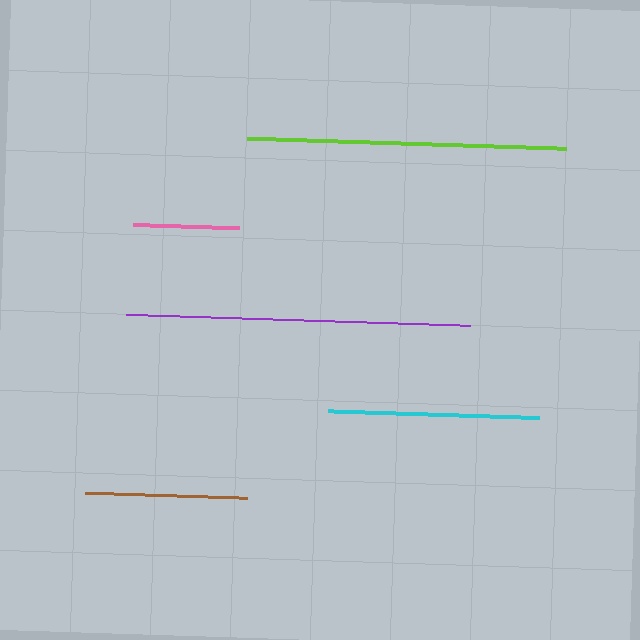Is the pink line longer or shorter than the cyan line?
The cyan line is longer than the pink line.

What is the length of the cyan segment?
The cyan segment is approximately 211 pixels long.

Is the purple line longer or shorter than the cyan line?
The purple line is longer than the cyan line.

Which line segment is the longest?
The purple line is the longest at approximately 344 pixels.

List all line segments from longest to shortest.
From longest to shortest: purple, lime, cyan, brown, pink.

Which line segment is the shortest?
The pink line is the shortest at approximately 106 pixels.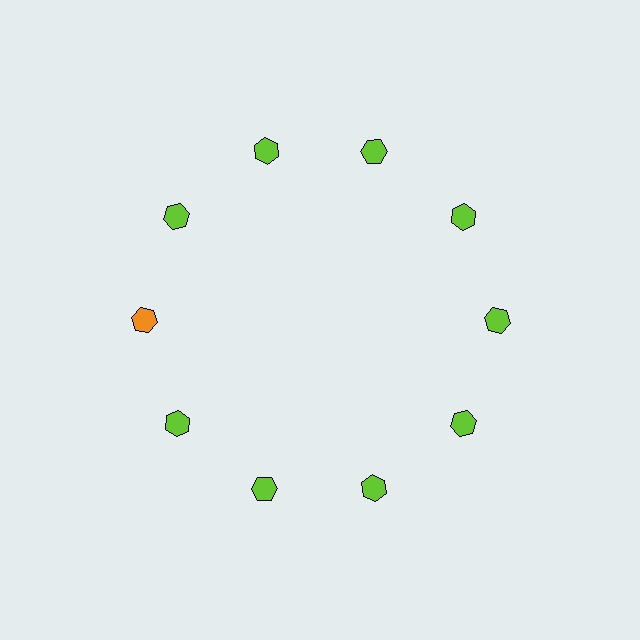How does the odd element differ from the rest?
It has a different color: orange instead of lime.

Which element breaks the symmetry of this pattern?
The orange hexagon at roughly the 9 o'clock position breaks the symmetry. All other shapes are lime hexagons.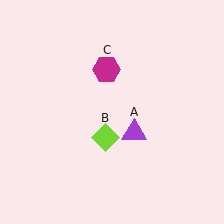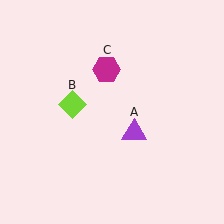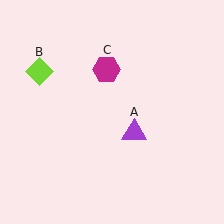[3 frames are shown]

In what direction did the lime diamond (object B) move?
The lime diamond (object B) moved up and to the left.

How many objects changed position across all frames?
1 object changed position: lime diamond (object B).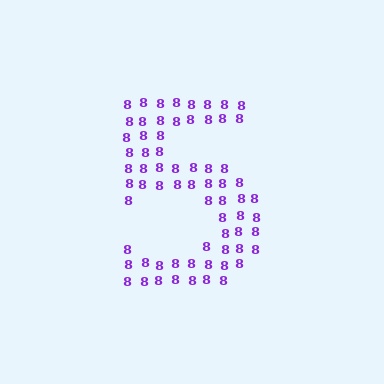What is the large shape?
The large shape is the digit 5.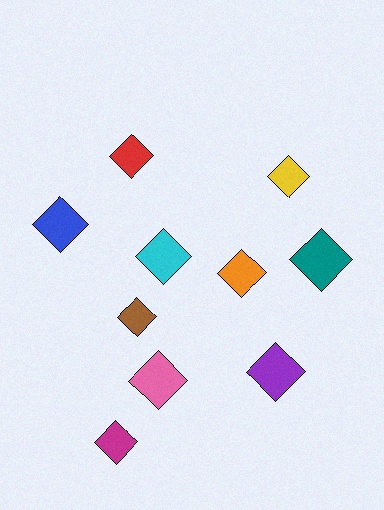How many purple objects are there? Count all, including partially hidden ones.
There is 1 purple object.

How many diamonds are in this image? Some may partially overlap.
There are 10 diamonds.